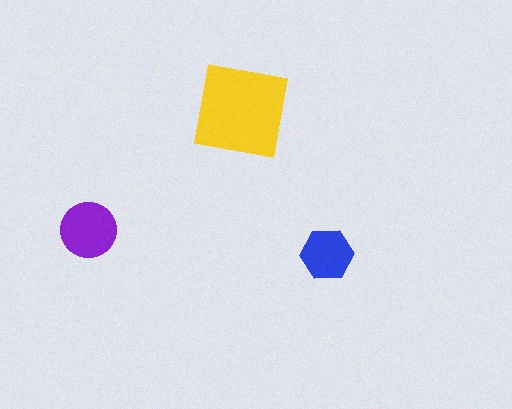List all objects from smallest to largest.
The blue hexagon, the purple circle, the yellow square.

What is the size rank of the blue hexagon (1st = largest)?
3rd.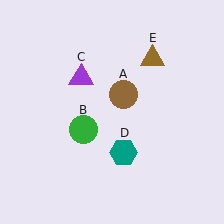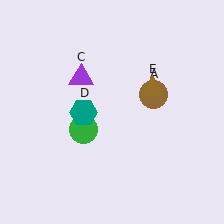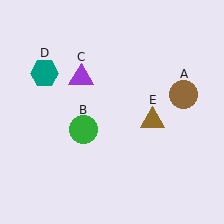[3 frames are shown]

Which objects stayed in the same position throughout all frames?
Green circle (object B) and purple triangle (object C) remained stationary.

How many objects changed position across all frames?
3 objects changed position: brown circle (object A), teal hexagon (object D), brown triangle (object E).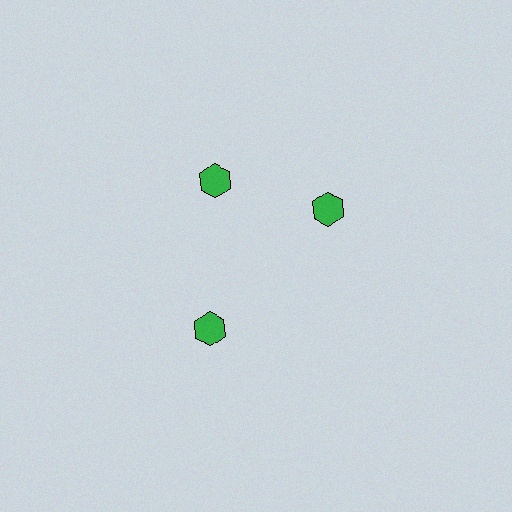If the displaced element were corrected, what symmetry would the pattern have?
It would have 3-fold rotational symmetry — the pattern would map onto itself every 120 degrees.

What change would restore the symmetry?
The symmetry would be restored by rotating it back into even spacing with its neighbors so that all 3 hexagons sit at equal angles and equal distance from the center.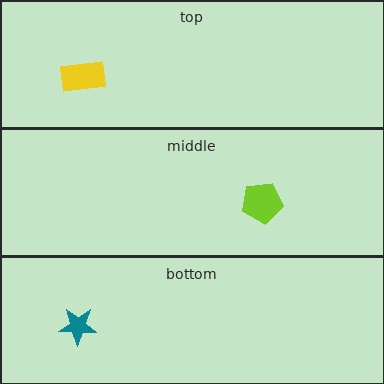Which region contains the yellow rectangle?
The top region.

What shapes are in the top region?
The yellow rectangle.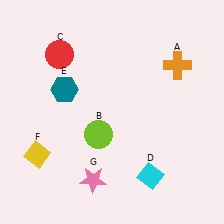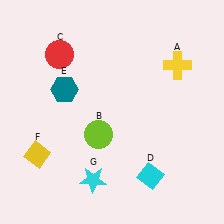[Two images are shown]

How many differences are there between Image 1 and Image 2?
There are 2 differences between the two images.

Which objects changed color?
A changed from orange to yellow. G changed from pink to cyan.